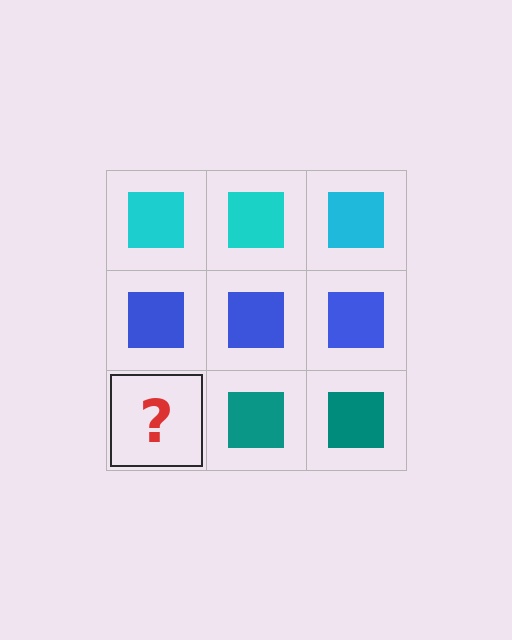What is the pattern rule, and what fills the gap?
The rule is that each row has a consistent color. The gap should be filled with a teal square.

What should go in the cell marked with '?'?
The missing cell should contain a teal square.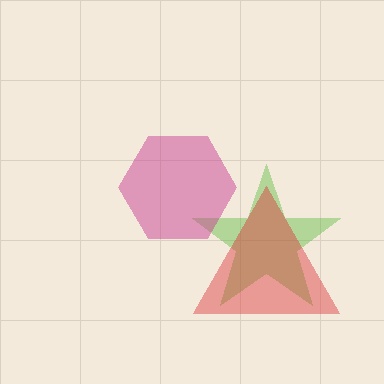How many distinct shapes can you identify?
There are 3 distinct shapes: a lime star, a magenta hexagon, a red triangle.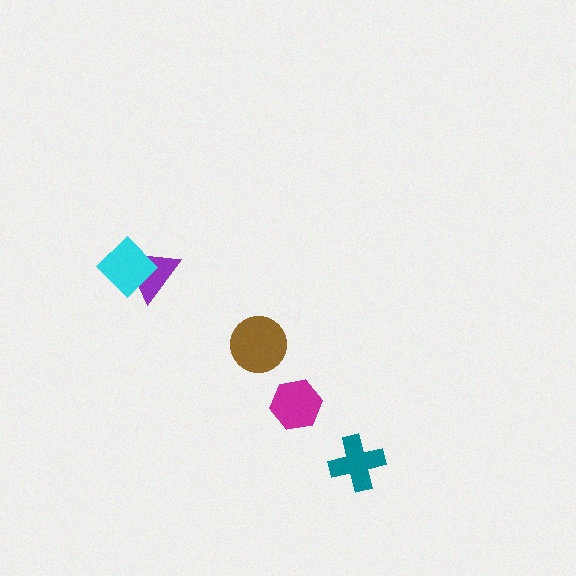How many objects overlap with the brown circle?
0 objects overlap with the brown circle.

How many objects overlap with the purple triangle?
1 object overlaps with the purple triangle.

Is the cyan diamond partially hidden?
No, no other shape covers it.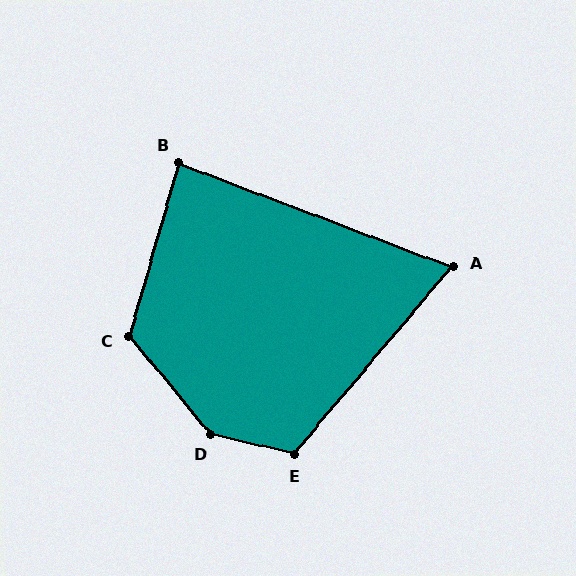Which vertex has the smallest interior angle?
A, at approximately 71 degrees.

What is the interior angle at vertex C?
Approximately 125 degrees (obtuse).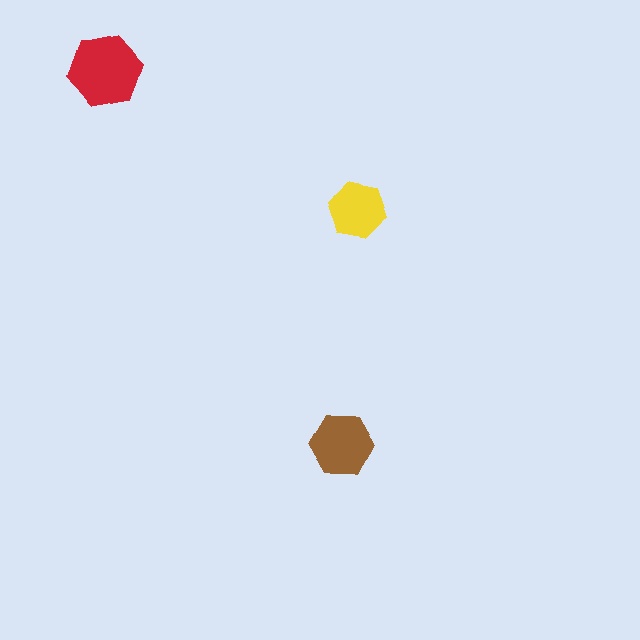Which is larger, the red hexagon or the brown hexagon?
The red one.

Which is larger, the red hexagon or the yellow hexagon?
The red one.